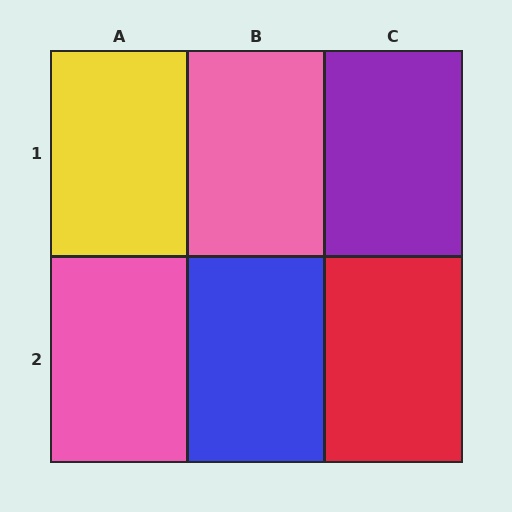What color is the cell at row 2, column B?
Blue.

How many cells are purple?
1 cell is purple.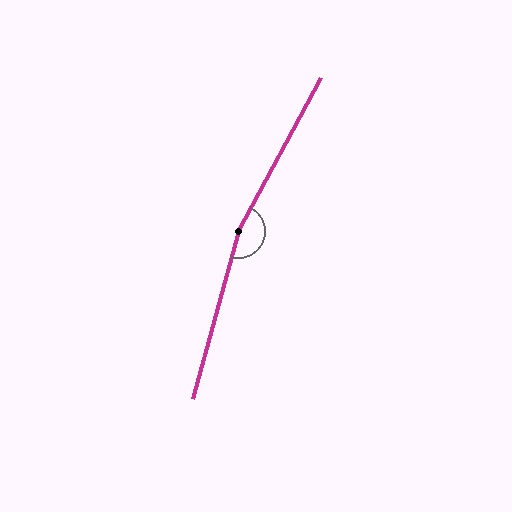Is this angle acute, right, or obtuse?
It is obtuse.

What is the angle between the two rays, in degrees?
Approximately 167 degrees.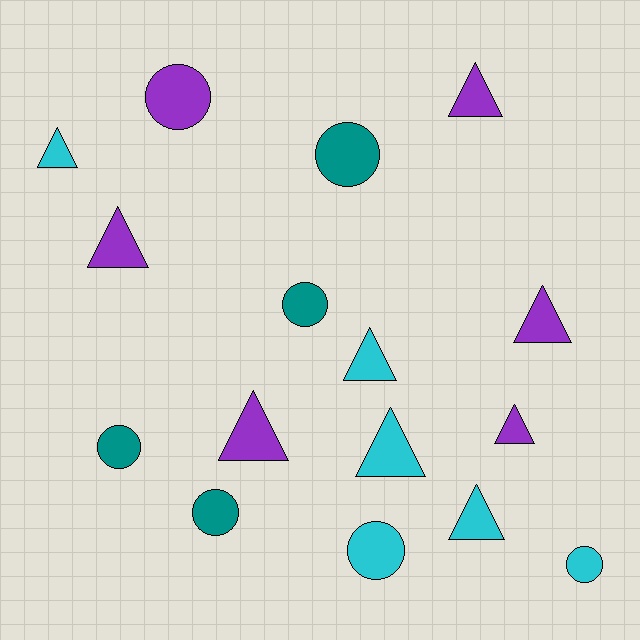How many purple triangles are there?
There are 5 purple triangles.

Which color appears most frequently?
Purple, with 6 objects.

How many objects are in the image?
There are 16 objects.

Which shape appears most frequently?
Triangle, with 9 objects.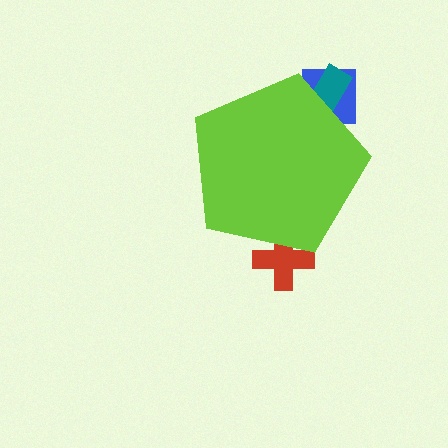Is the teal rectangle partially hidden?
Yes, the teal rectangle is partially hidden behind the lime pentagon.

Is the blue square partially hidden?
Yes, the blue square is partially hidden behind the lime pentagon.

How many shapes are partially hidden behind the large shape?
3 shapes are partially hidden.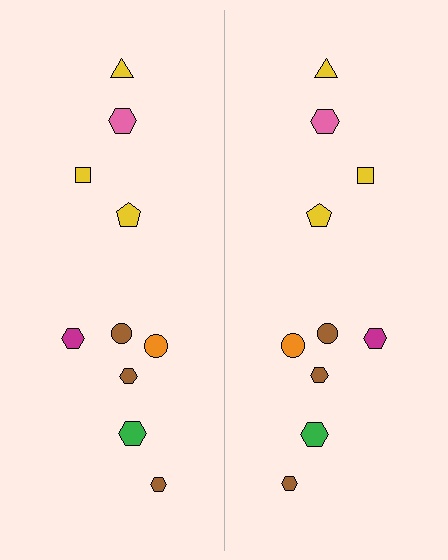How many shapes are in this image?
There are 20 shapes in this image.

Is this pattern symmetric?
Yes, this pattern has bilateral (reflection) symmetry.